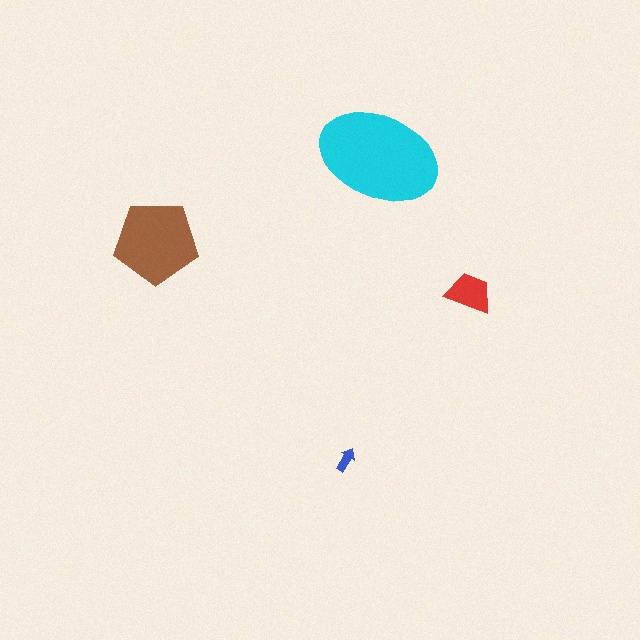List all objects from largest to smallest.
The cyan ellipse, the brown pentagon, the red trapezoid, the blue arrow.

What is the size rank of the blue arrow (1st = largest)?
4th.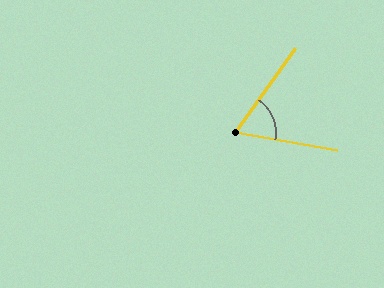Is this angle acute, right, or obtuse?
It is acute.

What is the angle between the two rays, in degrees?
Approximately 65 degrees.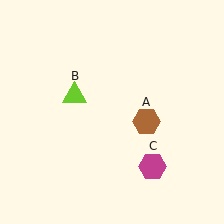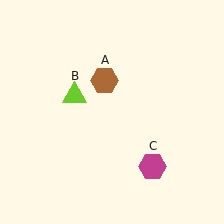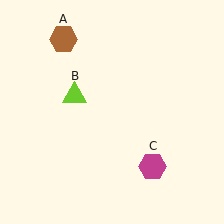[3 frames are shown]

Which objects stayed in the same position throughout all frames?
Lime triangle (object B) and magenta hexagon (object C) remained stationary.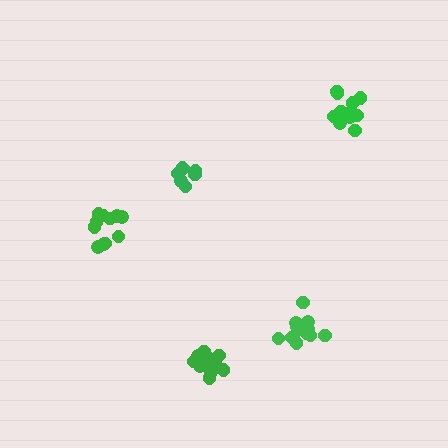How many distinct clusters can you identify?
There are 5 distinct clusters.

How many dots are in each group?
Group 1: 12 dots, Group 2: 7 dots, Group 3: 12 dots, Group 4: 11 dots, Group 5: 12 dots (54 total).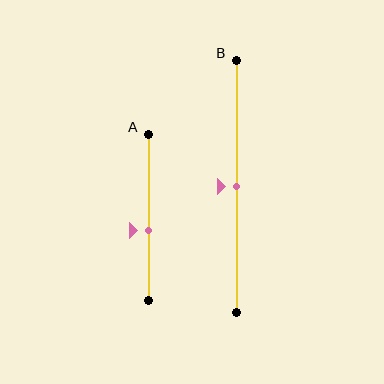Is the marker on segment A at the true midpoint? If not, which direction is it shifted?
No, the marker on segment A is shifted downward by about 8% of the segment length.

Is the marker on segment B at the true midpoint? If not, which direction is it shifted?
Yes, the marker on segment B is at the true midpoint.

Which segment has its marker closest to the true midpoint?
Segment B has its marker closest to the true midpoint.